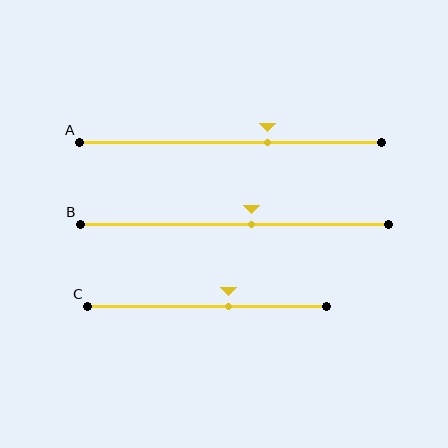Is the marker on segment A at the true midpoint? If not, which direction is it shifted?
No, the marker on segment A is shifted to the right by about 12% of the segment length.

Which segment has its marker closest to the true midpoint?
Segment B has its marker closest to the true midpoint.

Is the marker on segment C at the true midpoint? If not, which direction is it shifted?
No, the marker on segment C is shifted to the right by about 9% of the segment length.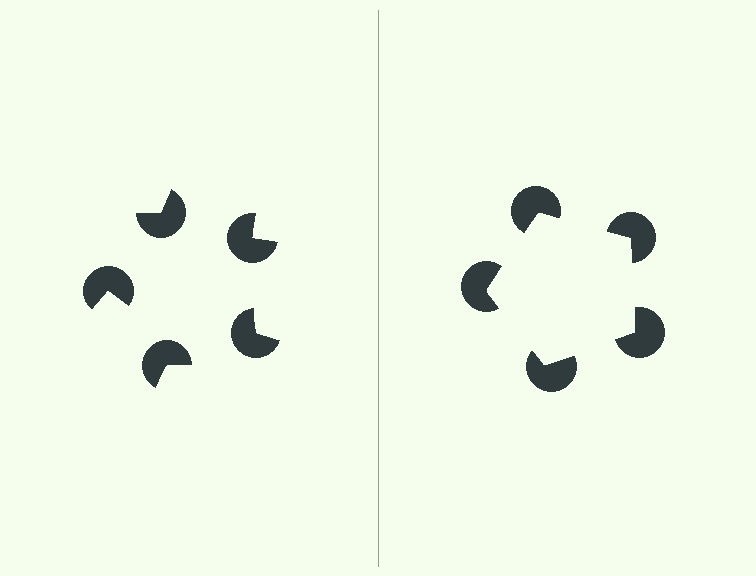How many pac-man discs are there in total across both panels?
10 — 5 on each side.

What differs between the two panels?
The pac-man discs are positioned identically on both sides; only the wedge orientations differ. On the right they align to a pentagon; on the left they are misaligned.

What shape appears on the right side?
An illusory pentagon.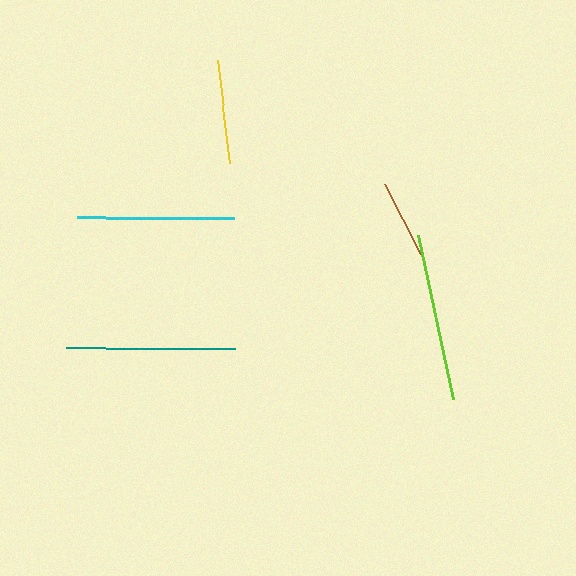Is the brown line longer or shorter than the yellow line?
The yellow line is longer than the brown line.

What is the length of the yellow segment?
The yellow segment is approximately 104 pixels long.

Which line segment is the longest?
The teal line is the longest at approximately 169 pixels.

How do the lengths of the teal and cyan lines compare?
The teal and cyan lines are approximately the same length.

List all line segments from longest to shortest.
From longest to shortest: teal, lime, cyan, yellow, brown.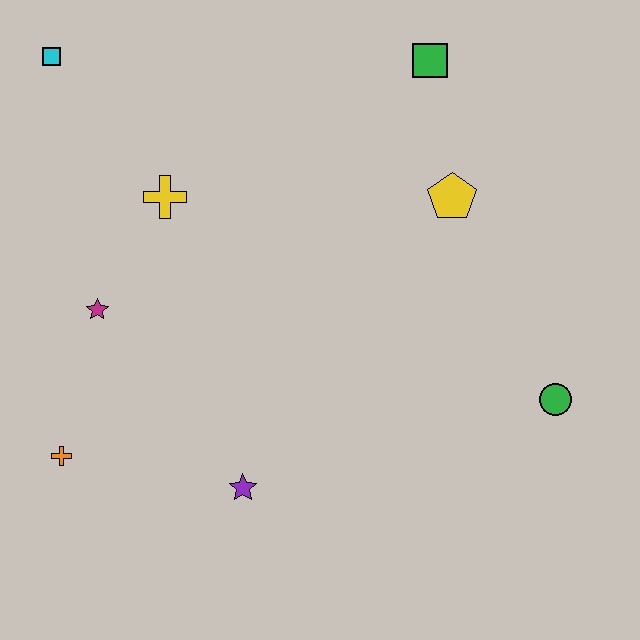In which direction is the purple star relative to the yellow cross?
The purple star is below the yellow cross.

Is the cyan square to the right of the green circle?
No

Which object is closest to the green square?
The yellow pentagon is closest to the green square.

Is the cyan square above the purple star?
Yes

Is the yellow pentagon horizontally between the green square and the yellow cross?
No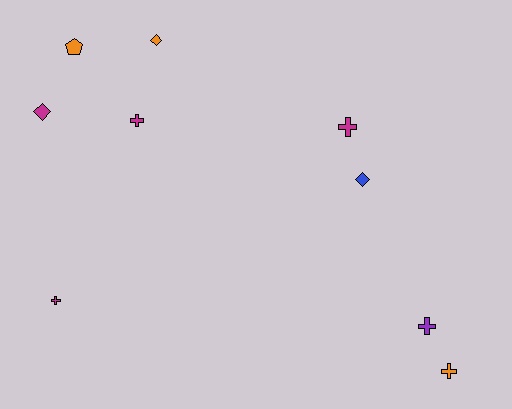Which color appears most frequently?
Magenta, with 4 objects.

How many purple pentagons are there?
There are no purple pentagons.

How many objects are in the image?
There are 9 objects.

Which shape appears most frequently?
Cross, with 5 objects.